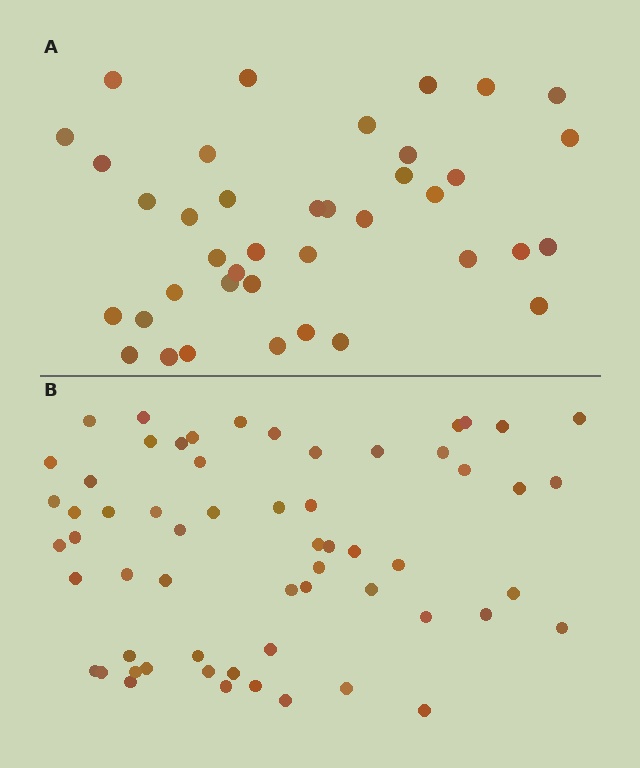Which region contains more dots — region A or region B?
Region B (the bottom region) has more dots.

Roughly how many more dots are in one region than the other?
Region B has approximately 20 more dots than region A.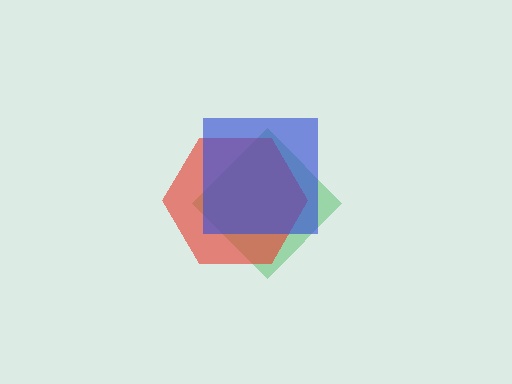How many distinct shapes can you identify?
There are 3 distinct shapes: a green diamond, a red hexagon, a blue square.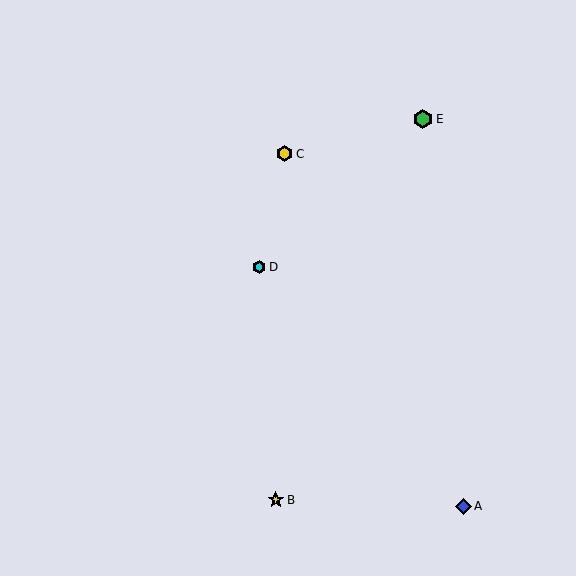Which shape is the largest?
The green hexagon (labeled E) is the largest.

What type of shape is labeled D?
Shape D is a cyan hexagon.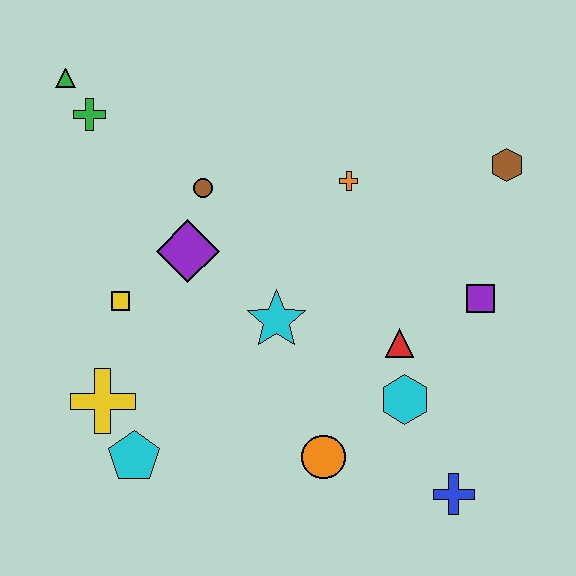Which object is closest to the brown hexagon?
The purple square is closest to the brown hexagon.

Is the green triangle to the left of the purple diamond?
Yes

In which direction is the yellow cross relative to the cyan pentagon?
The yellow cross is above the cyan pentagon.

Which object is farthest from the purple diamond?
The blue cross is farthest from the purple diamond.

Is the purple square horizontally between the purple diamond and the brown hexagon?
Yes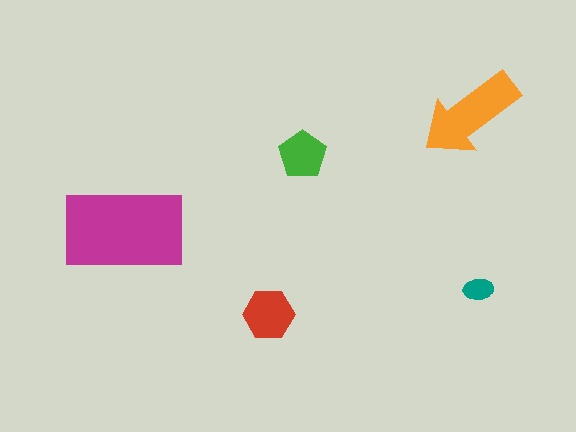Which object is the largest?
The magenta rectangle.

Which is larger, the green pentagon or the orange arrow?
The orange arrow.